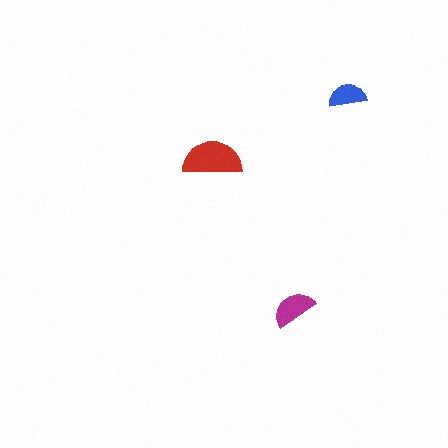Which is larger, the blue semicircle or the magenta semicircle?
The magenta one.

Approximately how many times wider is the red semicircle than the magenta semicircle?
About 1.5 times wider.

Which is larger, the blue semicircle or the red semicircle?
The red one.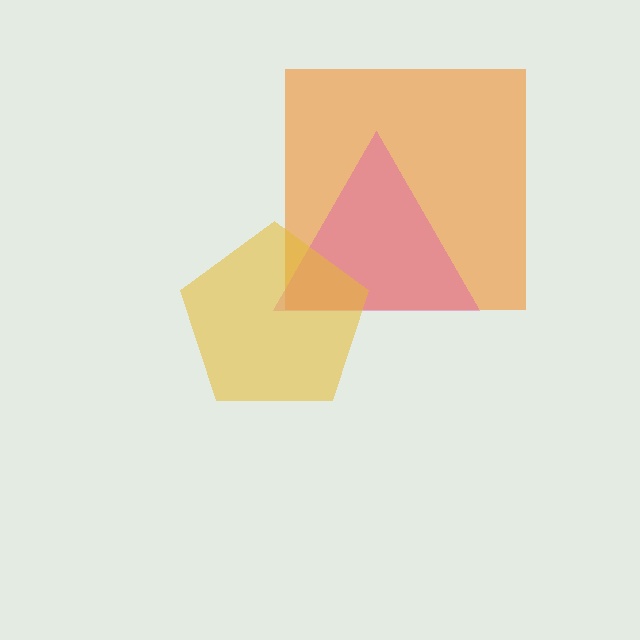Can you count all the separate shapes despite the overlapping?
Yes, there are 3 separate shapes.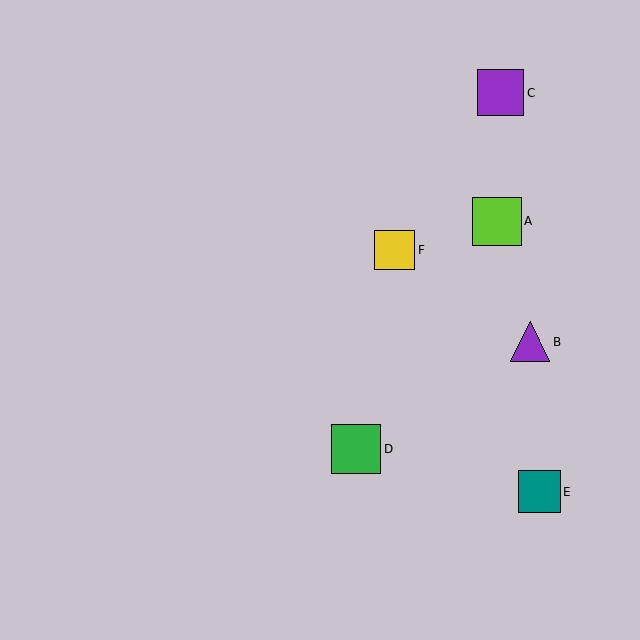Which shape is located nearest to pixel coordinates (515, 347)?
The purple triangle (labeled B) at (530, 342) is nearest to that location.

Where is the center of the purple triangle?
The center of the purple triangle is at (530, 342).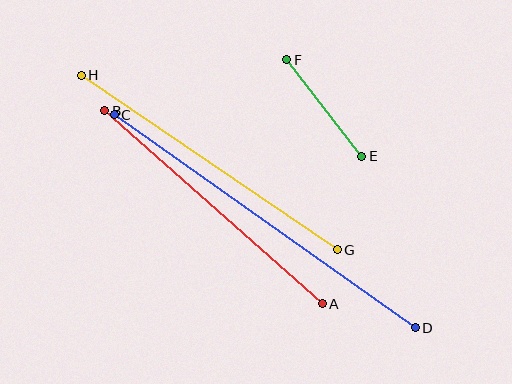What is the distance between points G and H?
The distance is approximately 310 pixels.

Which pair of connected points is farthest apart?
Points C and D are farthest apart.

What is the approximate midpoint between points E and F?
The midpoint is at approximately (324, 108) pixels.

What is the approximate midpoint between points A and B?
The midpoint is at approximately (213, 207) pixels.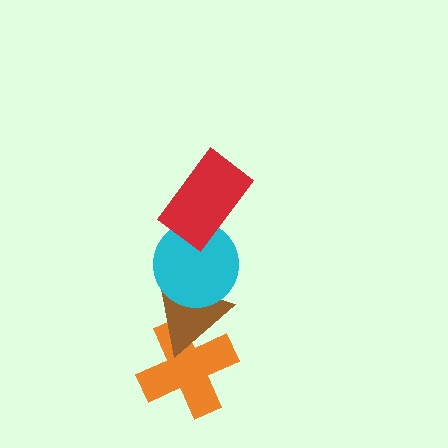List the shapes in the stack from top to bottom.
From top to bottom: the red rectangle, the cyan circle, the brown triangle, the orange cross.